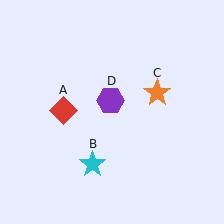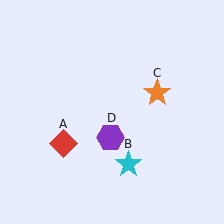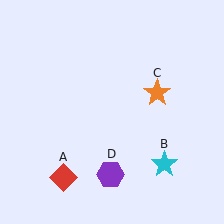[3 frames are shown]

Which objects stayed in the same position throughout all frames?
Orange star (object C) remained stationary.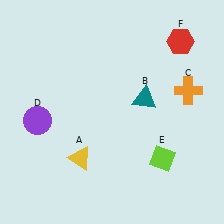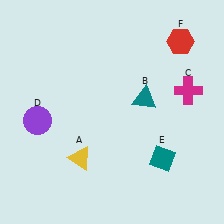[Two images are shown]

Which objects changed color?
C changed from orange to magenta. E changed from lime to teal.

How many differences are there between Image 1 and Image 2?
There are 2 differences between the two images.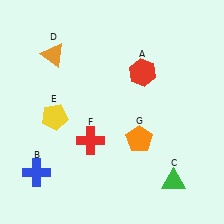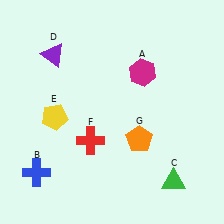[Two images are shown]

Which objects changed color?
A changed from red to magenta. D changed from orange to purple.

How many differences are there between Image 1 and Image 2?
There are 2 differences between the two images.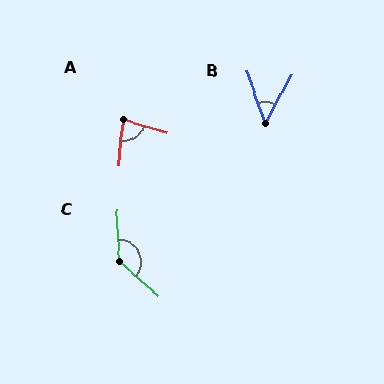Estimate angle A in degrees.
Approximately 80 degrees.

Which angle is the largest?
C, at approximately 134 degrees.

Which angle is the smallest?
B, at approximately 48 degrees.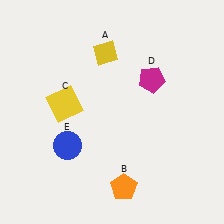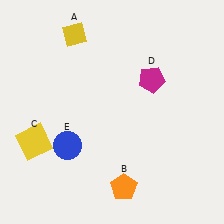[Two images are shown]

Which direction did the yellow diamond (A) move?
The yellow diamond (A) moved left.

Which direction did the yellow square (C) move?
The yellow square (C) moved down.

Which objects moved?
The objects that moved are: the yellow diamond (A), the yellow square (C).